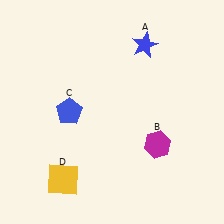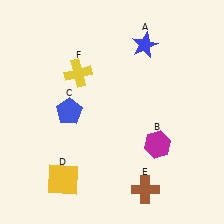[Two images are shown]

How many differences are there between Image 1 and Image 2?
There are 2 differences between the two images.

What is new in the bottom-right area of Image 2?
A brown cross (E) was added in the bottom-right area of Image 2.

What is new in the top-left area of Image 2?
A yellow cross (F) was added in the top-left area of Image 2.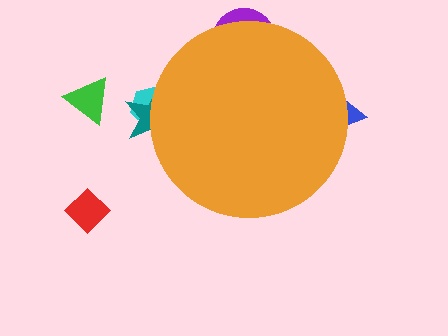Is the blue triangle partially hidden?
Yes, the blue triangle is partially hidden behind the orange circle.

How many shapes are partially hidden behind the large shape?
4 shapes are partially hidden.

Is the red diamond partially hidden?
No, the red diamond is fully visible.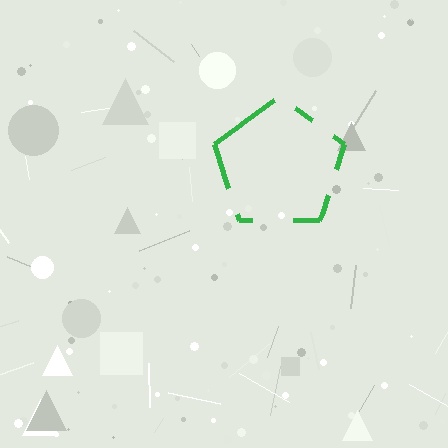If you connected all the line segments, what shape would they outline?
They would outline a pentagon.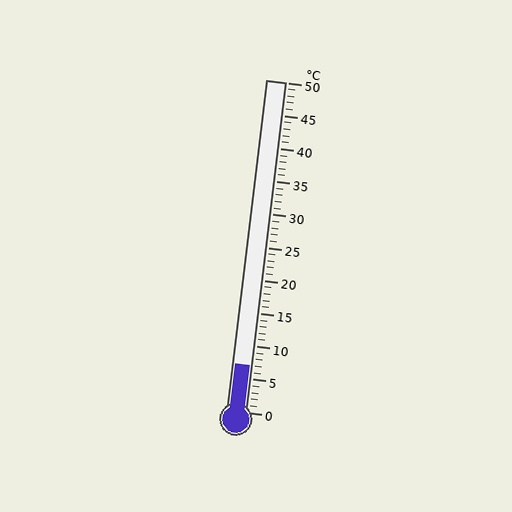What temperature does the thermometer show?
The thermometer shows approximately 7°C.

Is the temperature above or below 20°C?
The temperature is below 20°C.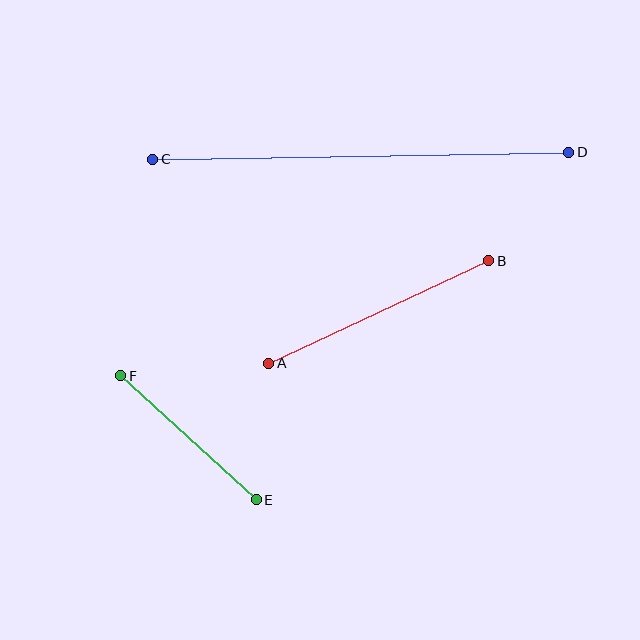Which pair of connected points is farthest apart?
Points C and D are farthest apart.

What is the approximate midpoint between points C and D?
The midpoint is at approximately (361, 156) pixels.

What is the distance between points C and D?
The distance is approximately 416 pixels.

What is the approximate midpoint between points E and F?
The midpoint is at approximately (188, 438) pixels.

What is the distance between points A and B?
The distance is approximately 243 pixels.